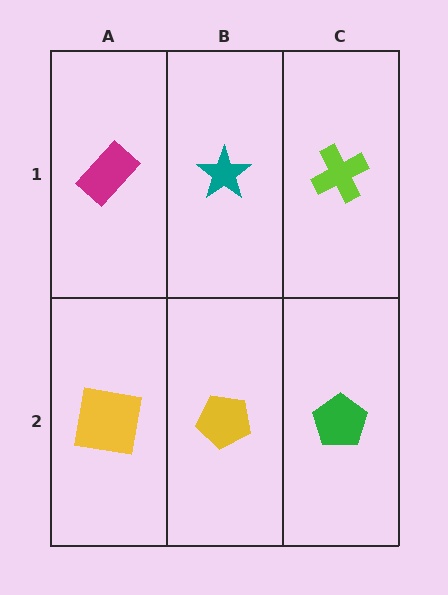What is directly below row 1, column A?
A yellow square.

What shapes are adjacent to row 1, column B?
A yellow pentagon (row 2, column B), a magenta rectangle (row 1, column A), a lime cross (row 1, column C).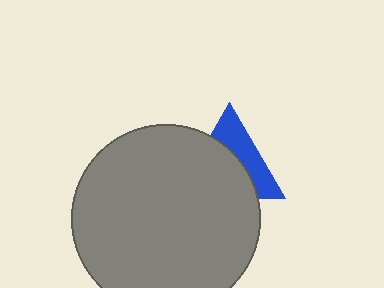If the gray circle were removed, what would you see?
You would see the complete blue triangle.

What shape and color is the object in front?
The object in front is a gray circle.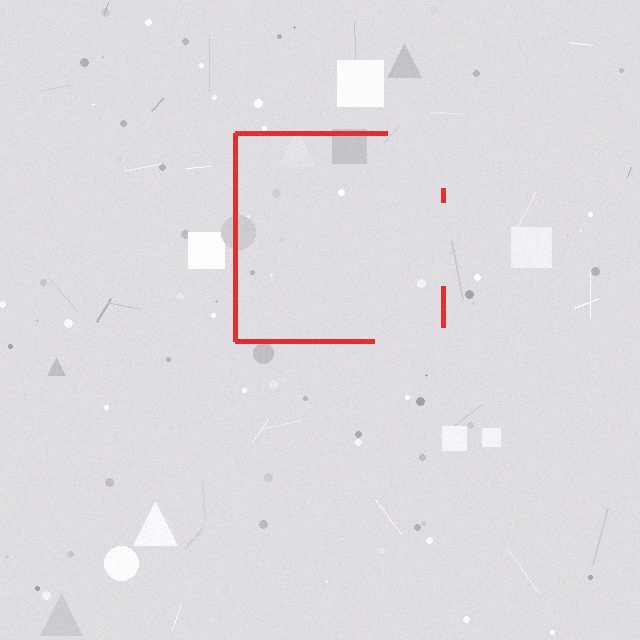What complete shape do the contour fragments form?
The contour fragments form a square.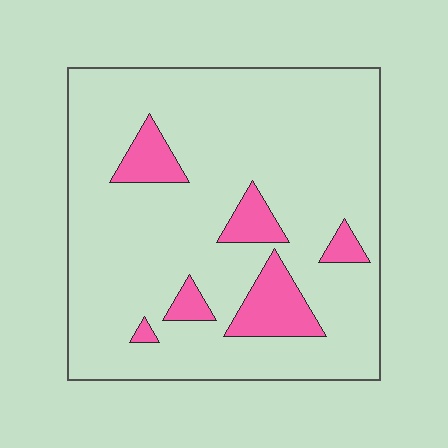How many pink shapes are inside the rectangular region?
6.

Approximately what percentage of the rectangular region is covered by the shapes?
Approximately 15%.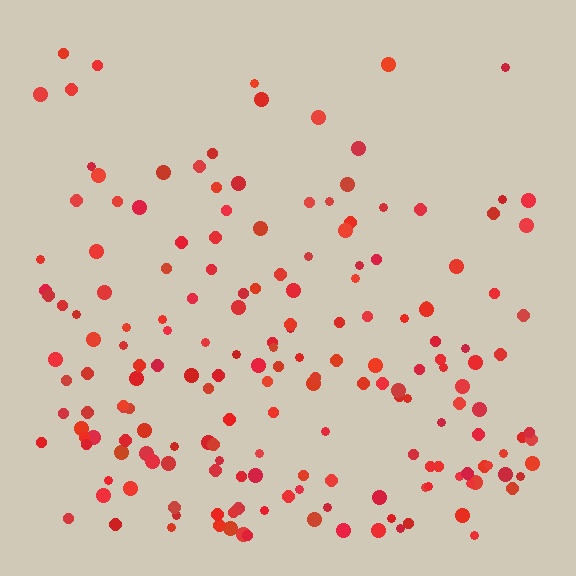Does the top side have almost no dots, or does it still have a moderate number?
Still a moderate number, just noticeably fewer than the bottom.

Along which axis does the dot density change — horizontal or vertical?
Vertical.